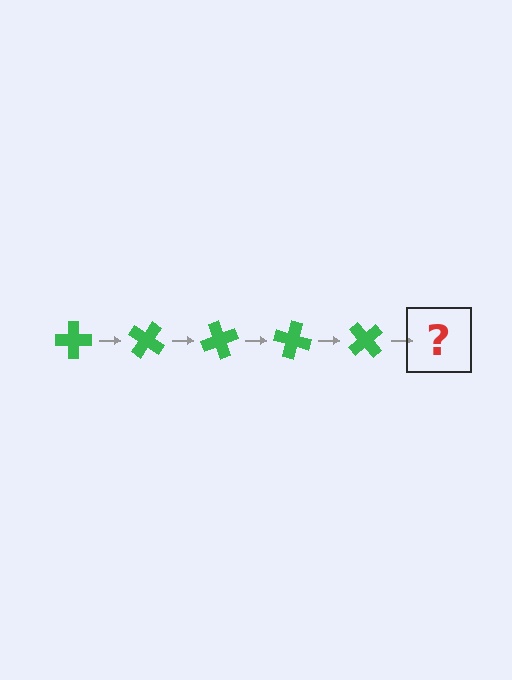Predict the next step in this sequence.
The next step is a green cross rotated 175 degrees.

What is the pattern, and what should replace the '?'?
The pattern is that the cross rotates 35 degrees each step. The '?' should be a green cross rotated 175 degrees.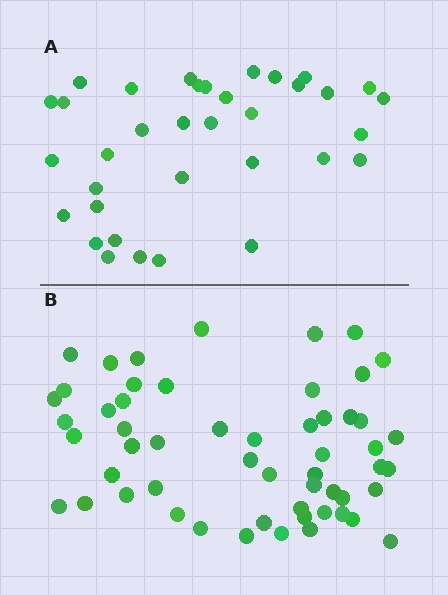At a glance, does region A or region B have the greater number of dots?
Region B (the bottom region) has more dots.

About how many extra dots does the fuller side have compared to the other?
Region B has approximately 20 more dots than region A.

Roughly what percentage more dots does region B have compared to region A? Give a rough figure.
About 55% more.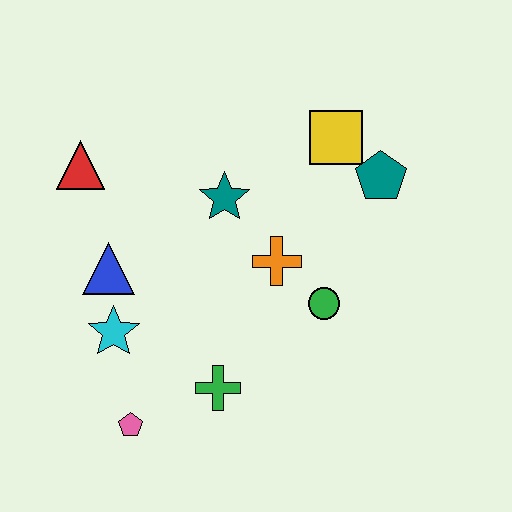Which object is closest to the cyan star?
The blue triangle is closest to the cyan star.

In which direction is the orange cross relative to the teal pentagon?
The orange cross is to the left of the teal pentagon.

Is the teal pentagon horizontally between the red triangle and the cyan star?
No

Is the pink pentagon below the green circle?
Yes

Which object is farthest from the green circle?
The red triangle is farthest from the green circle.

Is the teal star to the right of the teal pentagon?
No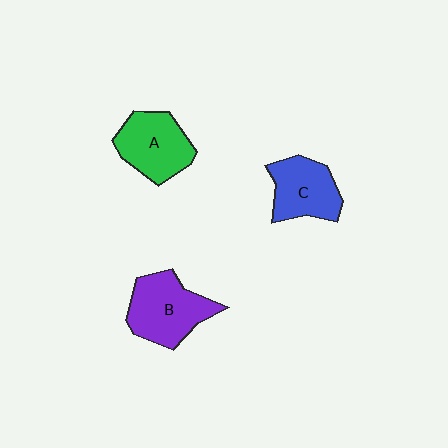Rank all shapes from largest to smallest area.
From largest to smallest: B (purple), A (green), C (blue).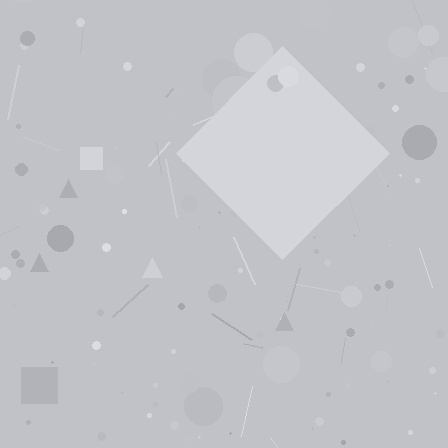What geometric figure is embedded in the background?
A diamond is embedded in the background.